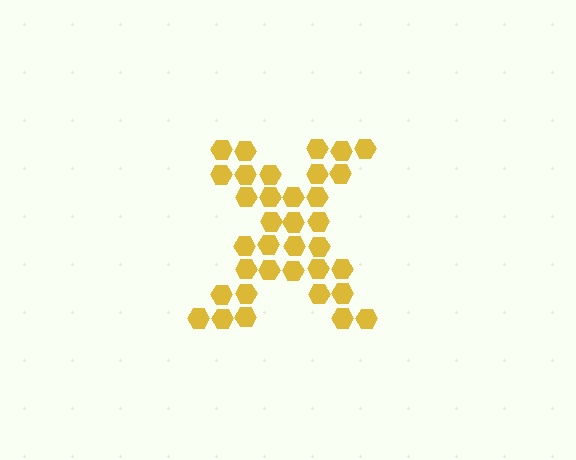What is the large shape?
The large shape is the letter X.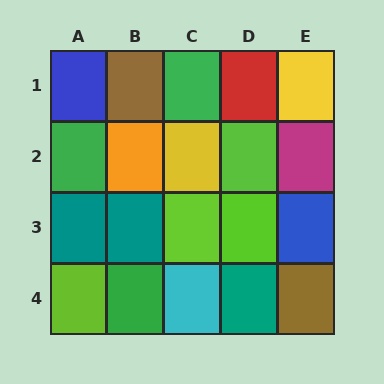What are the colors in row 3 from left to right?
Teal, teal, lime, lime, blue.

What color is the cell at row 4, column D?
Teal.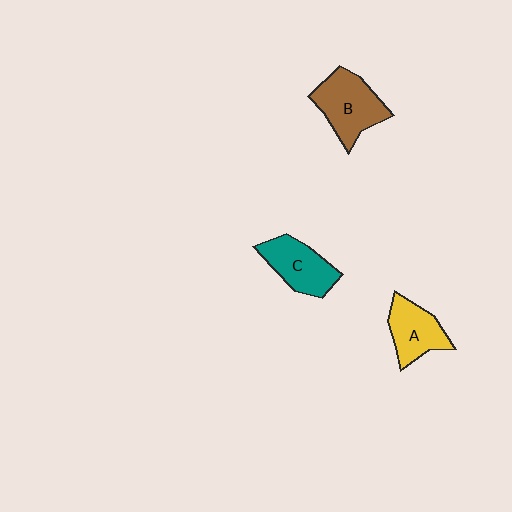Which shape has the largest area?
Shape B (brown).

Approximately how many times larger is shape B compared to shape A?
Approximately 1.3 times.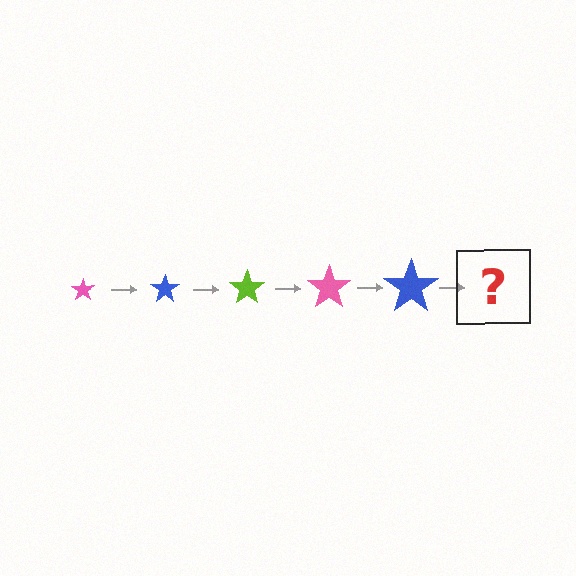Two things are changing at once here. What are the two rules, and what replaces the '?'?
The two rules are that the star grows larger each step and the color cycles through pink, blue, and lime. The '?' should be a lime star, larger than the previous one.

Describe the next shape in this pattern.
It should be a lime star, larger than the previous one.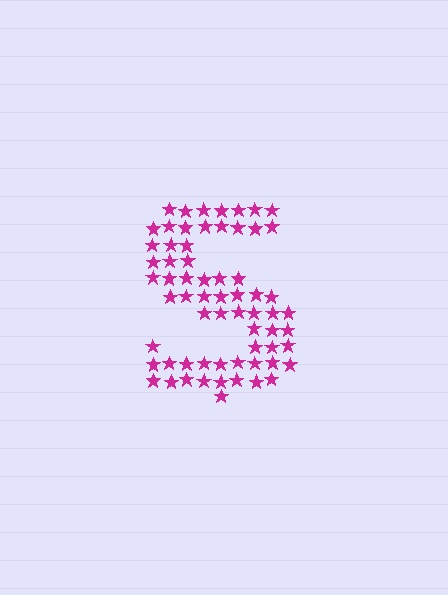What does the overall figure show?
The overall figure shows the letter S.